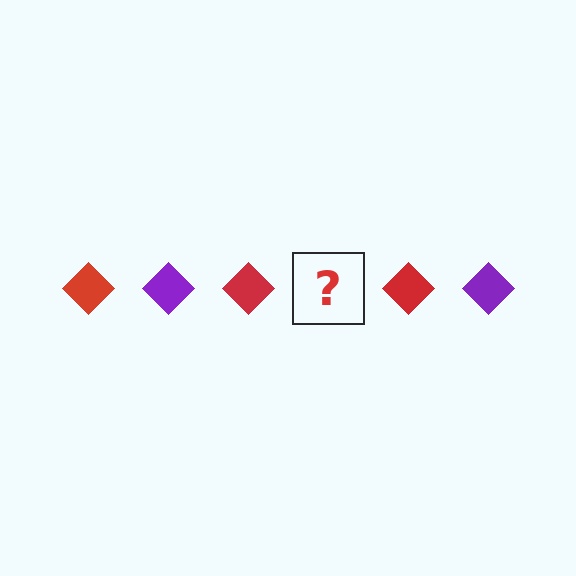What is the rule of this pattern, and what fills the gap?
The rule is that the pattern cycles through red, purple diamonds. The gap should be filled with a purple diamond.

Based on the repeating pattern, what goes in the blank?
The blank should be a purple diamond.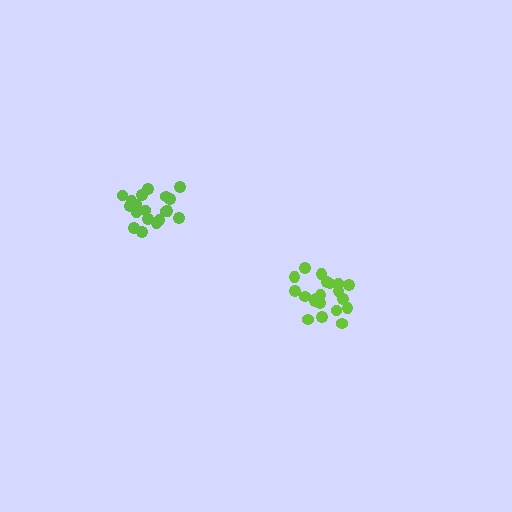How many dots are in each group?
Group 1: 21 dots, Group 2: 19 dots (40 total).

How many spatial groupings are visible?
There are 2 spatial groupings.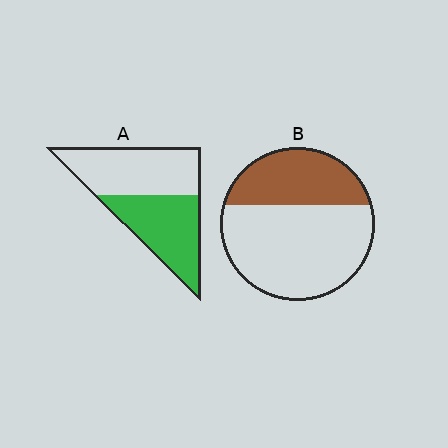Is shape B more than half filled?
No.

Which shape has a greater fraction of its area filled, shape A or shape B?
Shape A.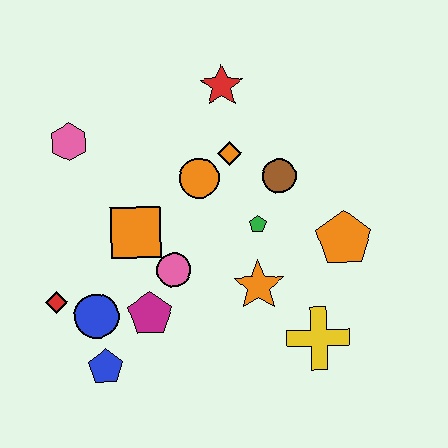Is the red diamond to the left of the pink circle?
Yes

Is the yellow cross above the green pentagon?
No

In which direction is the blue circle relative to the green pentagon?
The blue circle is to the left of the green pentagon.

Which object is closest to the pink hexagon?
The orange square is closest to the pink hexagon.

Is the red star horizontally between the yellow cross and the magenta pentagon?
Yes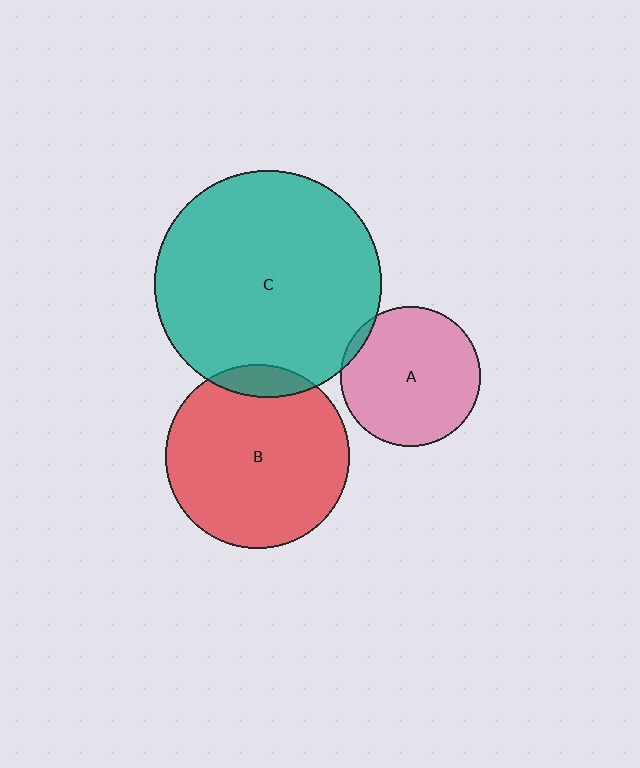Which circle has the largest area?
Circle C (teal).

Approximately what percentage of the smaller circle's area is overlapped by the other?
Approximately 5%.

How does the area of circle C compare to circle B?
Approximately 1.5 times.